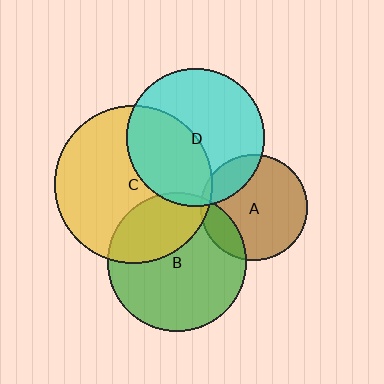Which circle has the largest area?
Circle C (yellow).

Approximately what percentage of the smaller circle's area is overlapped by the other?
Approximately 20%.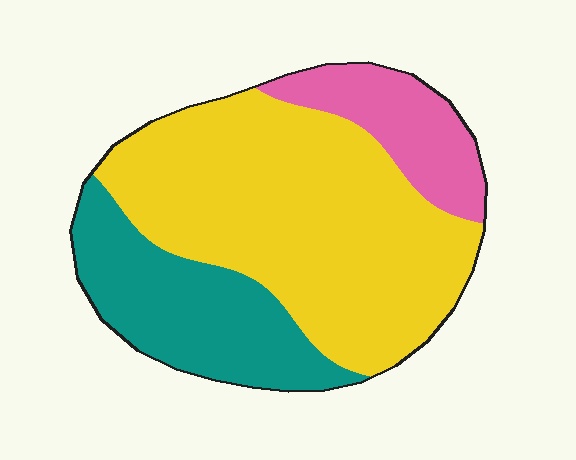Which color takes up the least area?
Pink, at roughly 15%.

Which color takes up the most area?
Yellow, at roughly 60%.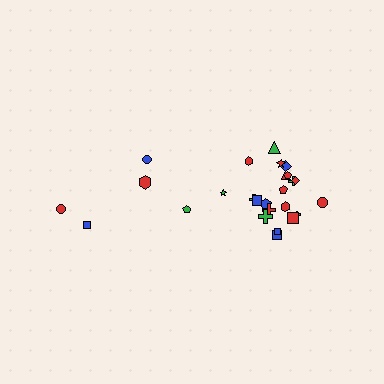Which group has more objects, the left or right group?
The right group.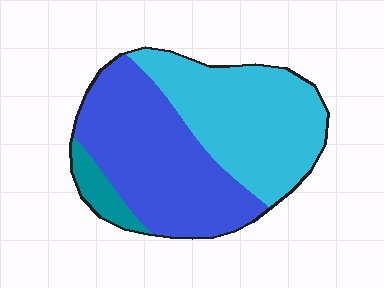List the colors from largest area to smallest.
From largest to smallest: blue, cyan, teal.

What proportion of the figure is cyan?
Cyan covers roughly 45% of the figure.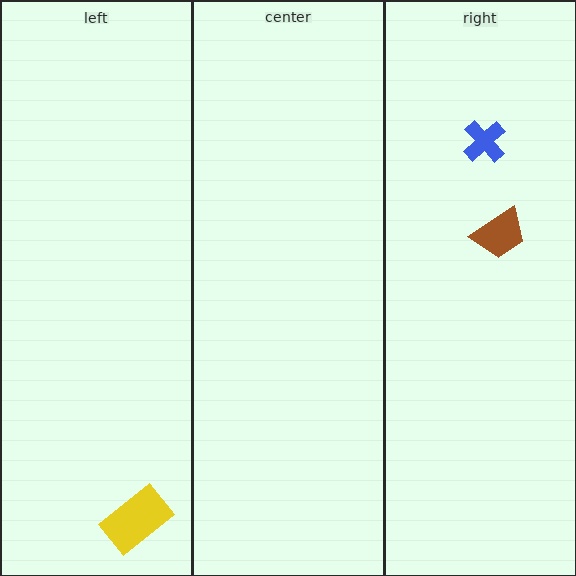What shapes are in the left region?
The yellow rectangle.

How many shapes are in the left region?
1.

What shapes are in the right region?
The blue cross, the brown trapezoid.